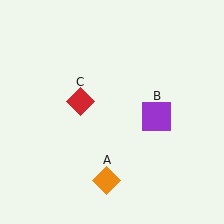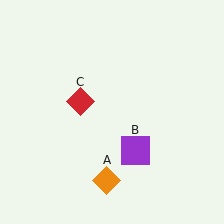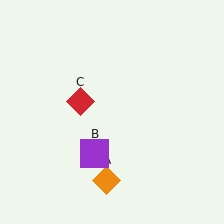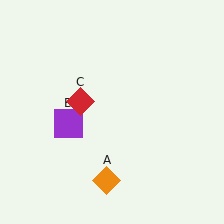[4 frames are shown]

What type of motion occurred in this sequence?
The purple square (object B) rotated clockwise around the center of the scene.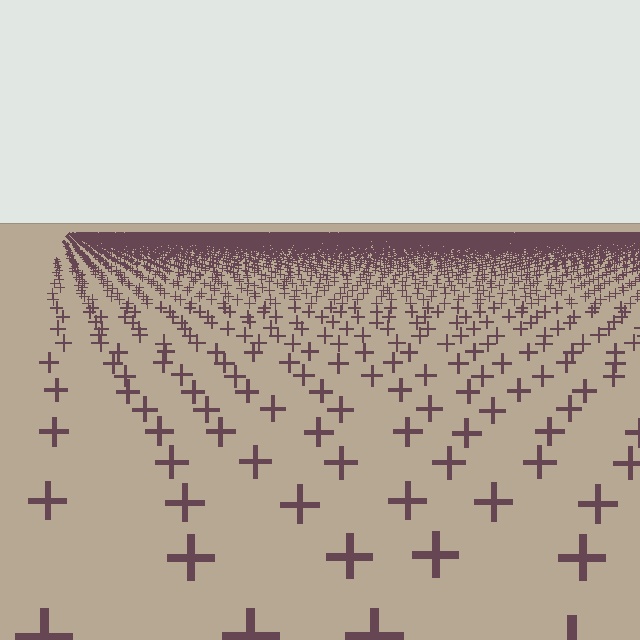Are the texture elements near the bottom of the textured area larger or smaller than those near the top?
Larger. Near the bottom, elements are closer to the viewer and appear at a bigger on-screen size.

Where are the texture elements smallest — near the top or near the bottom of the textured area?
Near the top.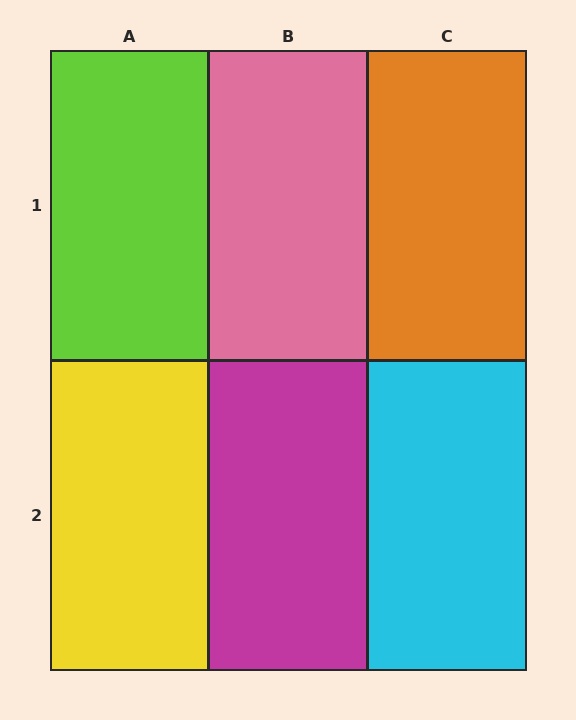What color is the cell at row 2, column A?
Yellow.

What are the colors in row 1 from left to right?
Lime, pink, orange.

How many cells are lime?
1 cell is lime.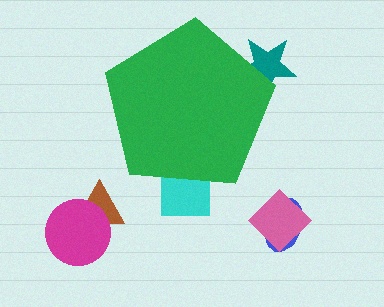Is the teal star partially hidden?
Yes, the teal star is partially hidden behind the green pentagon.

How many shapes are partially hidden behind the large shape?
2 shapes are partially hidden.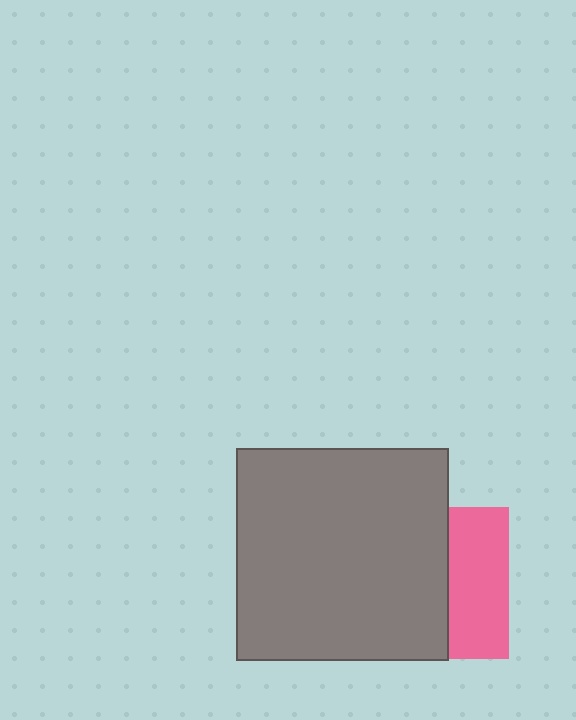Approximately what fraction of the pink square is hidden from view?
Roughly 61% of the pink square is hidden behind the gray square.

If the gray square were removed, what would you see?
You would see the complete pink square.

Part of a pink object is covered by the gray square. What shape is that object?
It is a square.